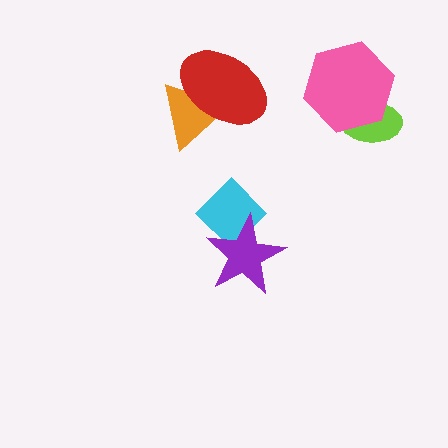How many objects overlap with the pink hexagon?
1 object overlaps with the pink hexagon.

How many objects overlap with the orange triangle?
1 object overlaps with the orange triangle.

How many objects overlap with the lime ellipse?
1 object overlaps with the lime ellipse.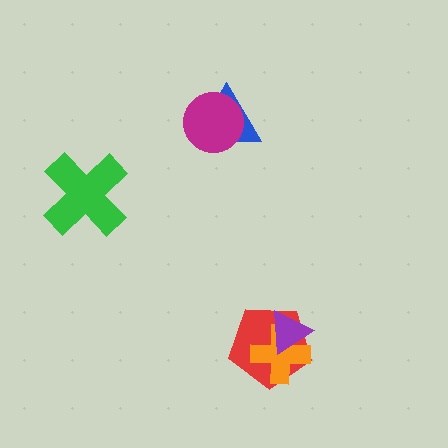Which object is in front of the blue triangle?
The magenta circle is in front of the blue triangle.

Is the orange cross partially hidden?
Yes, it is partially covered by another shape.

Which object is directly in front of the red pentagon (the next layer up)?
The orange cross is directly in front of the red pentagon.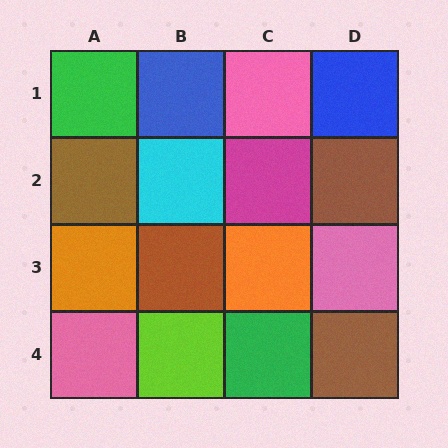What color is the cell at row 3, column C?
Orange.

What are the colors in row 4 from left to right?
Pink, lime, green, brown.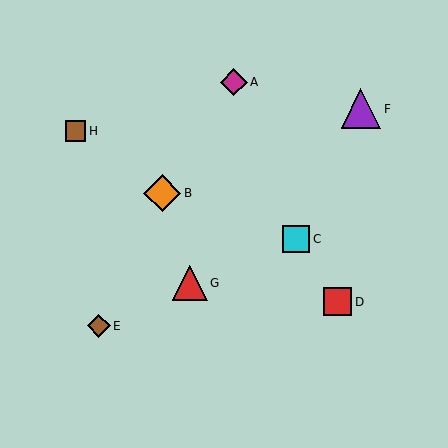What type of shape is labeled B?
Shape B is an orange diamond.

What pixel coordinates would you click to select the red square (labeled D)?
Click at (338, 302) to select the red square D.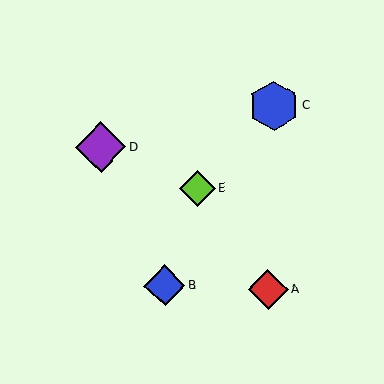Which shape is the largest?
The purple diamond (labeled D) is the largest.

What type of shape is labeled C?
Shape C is a blue hexagon.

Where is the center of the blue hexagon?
The center of the blue hexagon is at (274, 105).